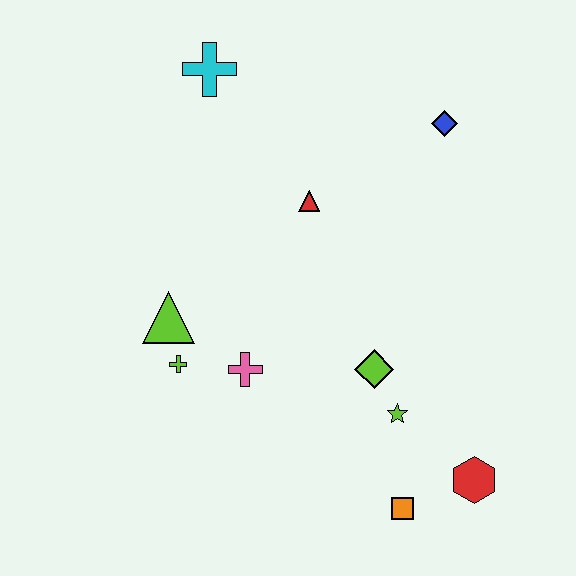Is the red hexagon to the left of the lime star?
No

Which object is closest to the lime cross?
The lime triangle is closest to the lime cross.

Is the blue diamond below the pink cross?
No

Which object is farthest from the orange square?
The cyan cross is farthest from the orange square.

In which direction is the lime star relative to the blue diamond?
The lime star is below the blue diamond.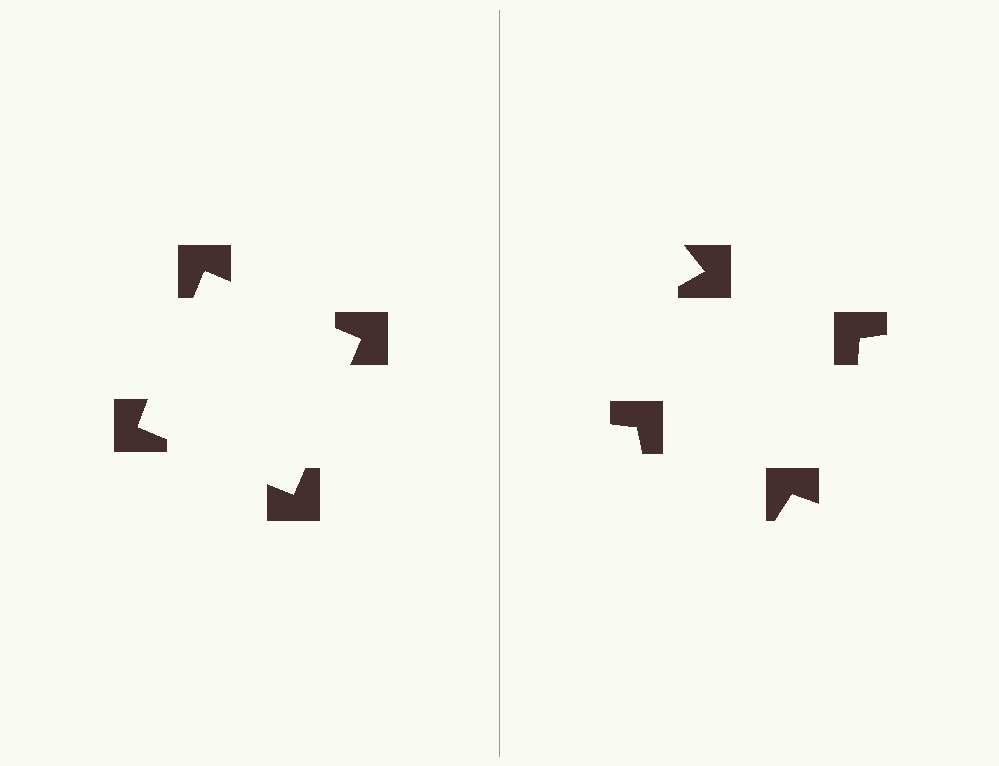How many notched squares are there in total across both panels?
8 — 4 on each side.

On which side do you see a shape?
An illusory square appears on the left side. On the right side the wedge cuts are rotated, so no coherent shape forms.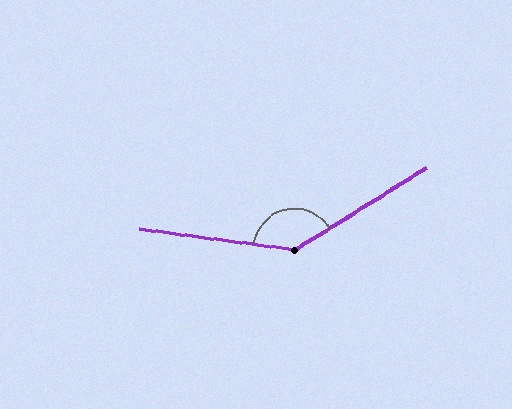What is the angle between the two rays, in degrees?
Approximately 141 degrees.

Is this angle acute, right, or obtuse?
It is obtuse.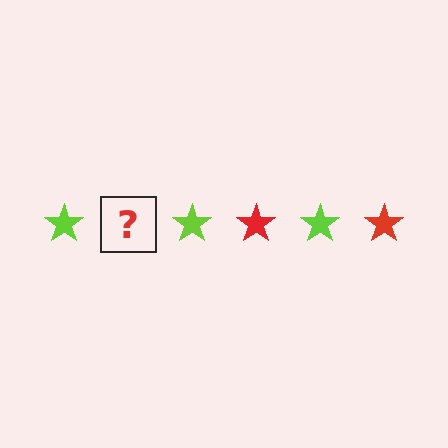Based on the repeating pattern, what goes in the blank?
The blank should be a red star.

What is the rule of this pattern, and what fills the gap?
The rule is that the pattern cycles through lime, red stars. The gap should be filled with a red star.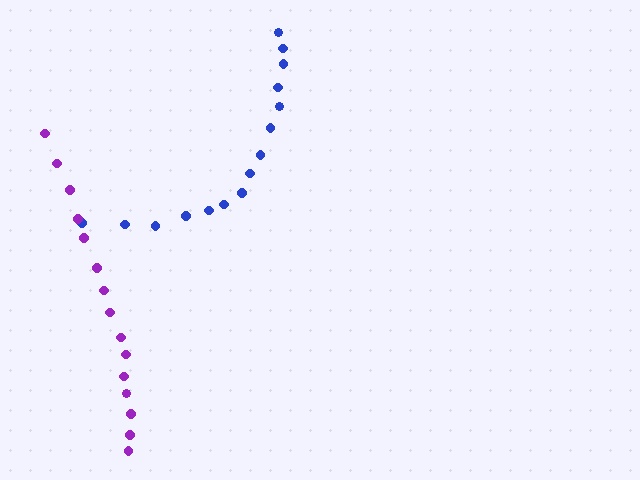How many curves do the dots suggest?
There are 2 distinct paths.